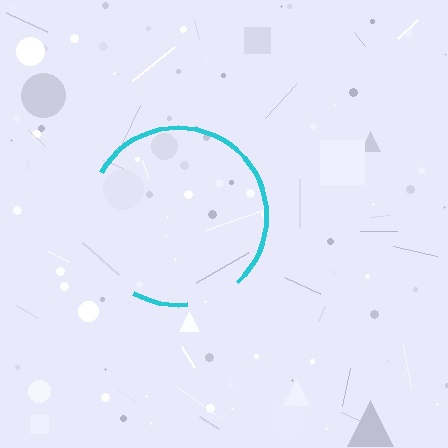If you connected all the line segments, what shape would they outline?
They would outline a circle.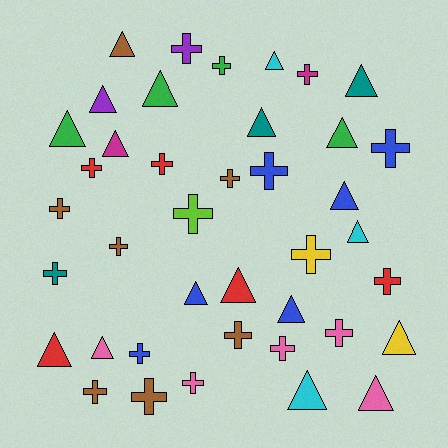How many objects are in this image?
There are 40 objects.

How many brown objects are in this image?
There are 7 brown objects.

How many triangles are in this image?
There are 19 triangles.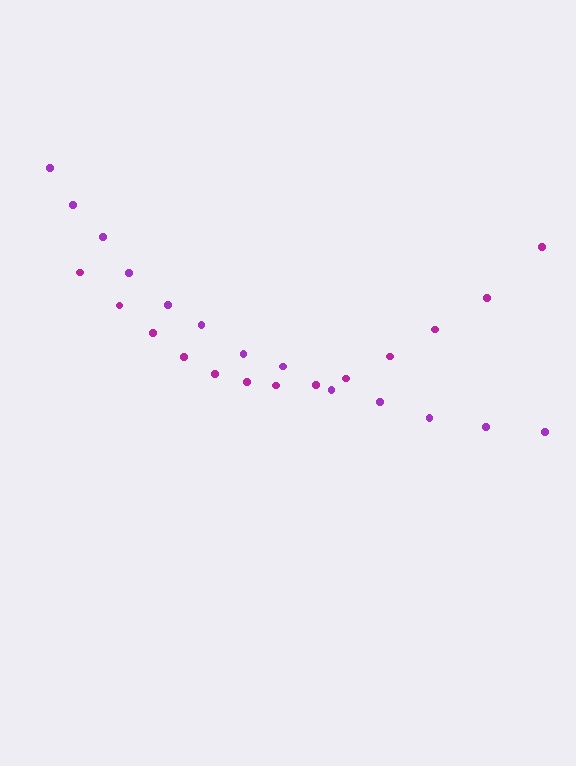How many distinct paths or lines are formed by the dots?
There are 2 distinct paths.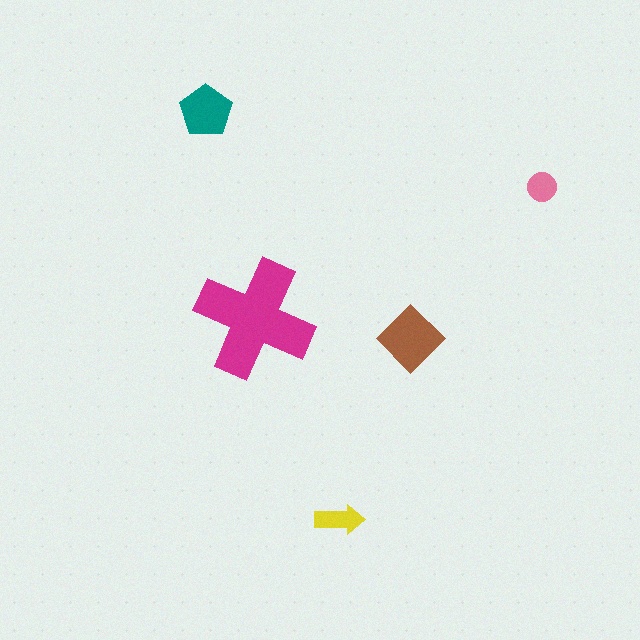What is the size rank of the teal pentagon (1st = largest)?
3rd.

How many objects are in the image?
There are 5 objects in the image.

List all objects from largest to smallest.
The magenta cross, the brown diamond, the teal pentagon, the yellow arrow, the pink circle.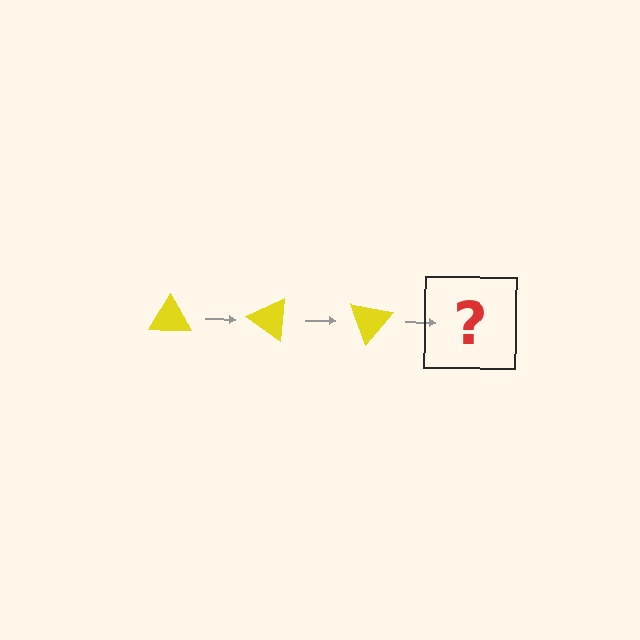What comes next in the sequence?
The next element should be a yellow triangle rotated 105 degrees.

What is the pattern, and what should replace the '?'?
The pattern is that the triangle rotates 35 degrees each step. The '?' should be a yellow triangle rotated 105 degrees.